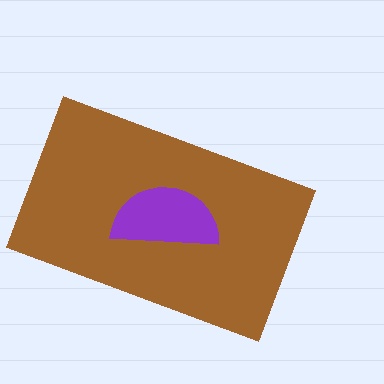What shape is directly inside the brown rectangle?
The purple semicircle.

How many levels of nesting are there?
2.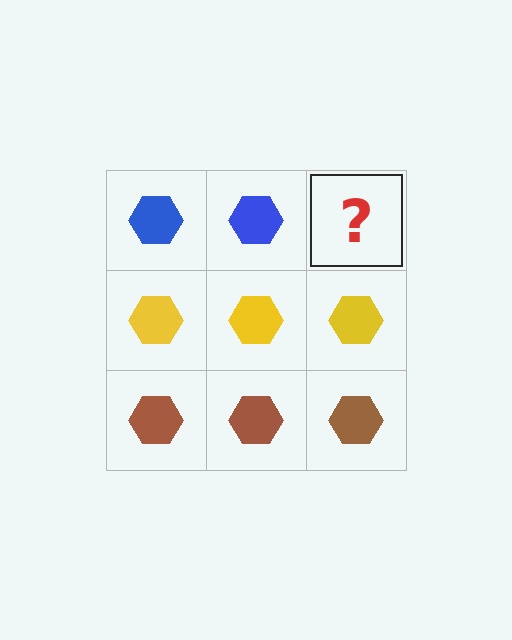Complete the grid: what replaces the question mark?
The question mark should be replaced with a blue hexagon.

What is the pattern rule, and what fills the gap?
The rule is that each row has a consistent color. The gap should be filled with a blue hexagon.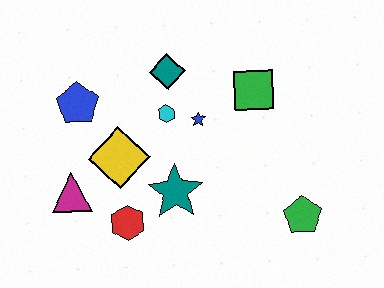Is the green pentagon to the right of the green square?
Yes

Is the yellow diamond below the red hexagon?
No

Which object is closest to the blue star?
The cyan hexagon is closest to the blue star.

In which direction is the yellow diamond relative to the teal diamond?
The yellow diamond is below the teal diamond.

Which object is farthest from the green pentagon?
The blue pentagon is farthest from the green pentagon.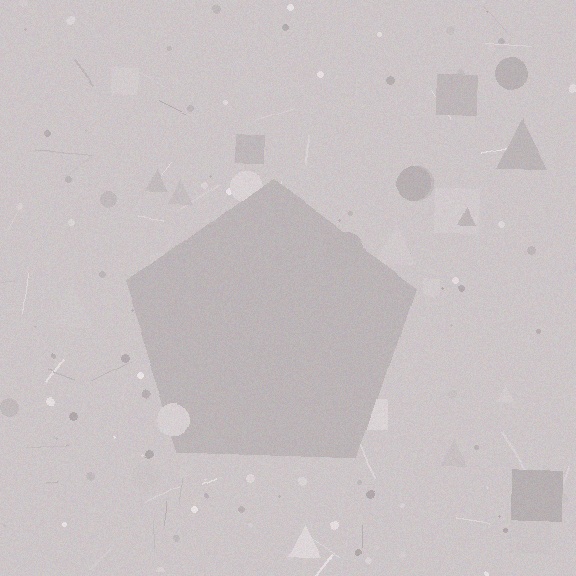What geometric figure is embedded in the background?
A pentagon is embedded in the background.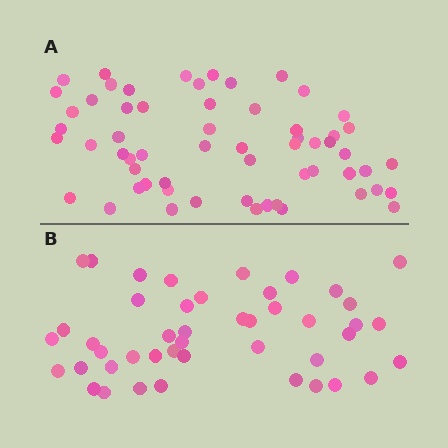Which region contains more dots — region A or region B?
Region A (the top region) has more dots.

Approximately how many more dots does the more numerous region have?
Region A has approximately 15 more dots than region B.